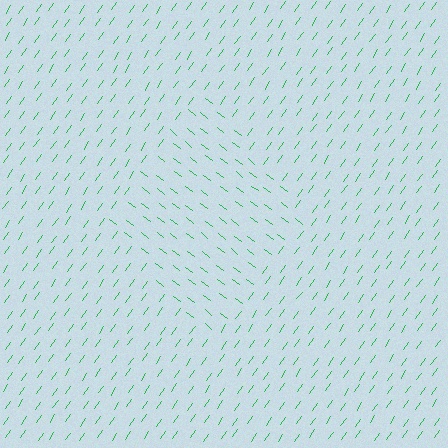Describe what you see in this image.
The image is filled with small green line segments. A diamond region in the image has lines oriented differently from the surrounding lines, creating a visible texture boundary.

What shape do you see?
I see a diamond.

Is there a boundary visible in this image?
Yes, there is a texture boundary formed by a change in line orientation.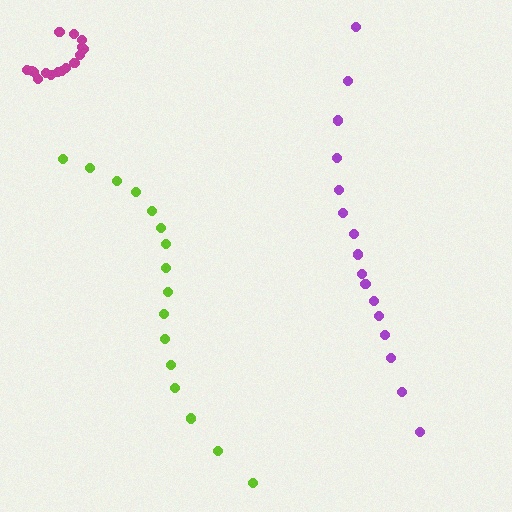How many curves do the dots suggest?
There are 3 distinct paths.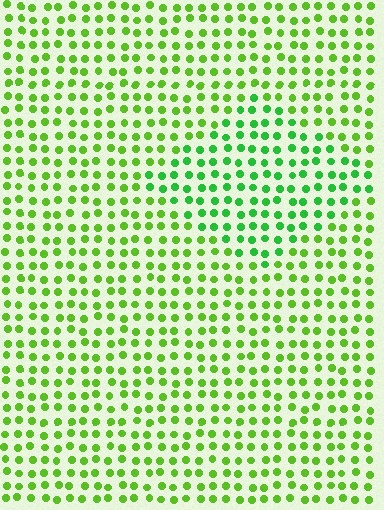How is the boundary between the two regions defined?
The boundary is defined purely by a slight shift in hue (about 27 degrees). Spacing, size, and orientation are identical on both sides.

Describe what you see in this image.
The image is filled with small lime elements in a uniform arrangement. A diamond-shaped region is visible where the elements are tinted to a slightly different hue, forming a subtle color boundary.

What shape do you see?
I see a diamond.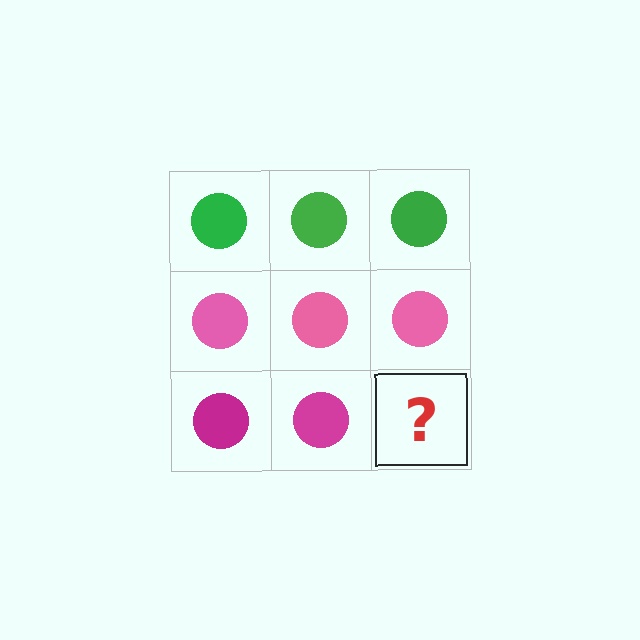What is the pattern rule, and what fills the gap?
The rule is that each row has a consistent color. The gap should be filled with a magenta circle.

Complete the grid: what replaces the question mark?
The question mark should be replaced with a magenta circle.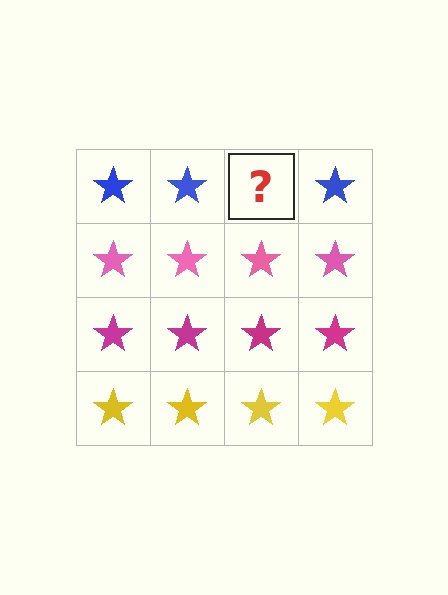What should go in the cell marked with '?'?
The missing cell should contain a blue star.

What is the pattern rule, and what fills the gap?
The rule is that each row has a consistent color. The gap should be filled with a blue star.